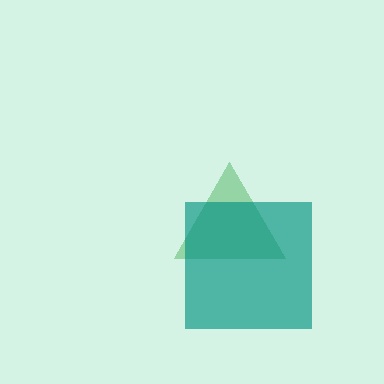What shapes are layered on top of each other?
The layered shapes are: a green triangle, a teal square.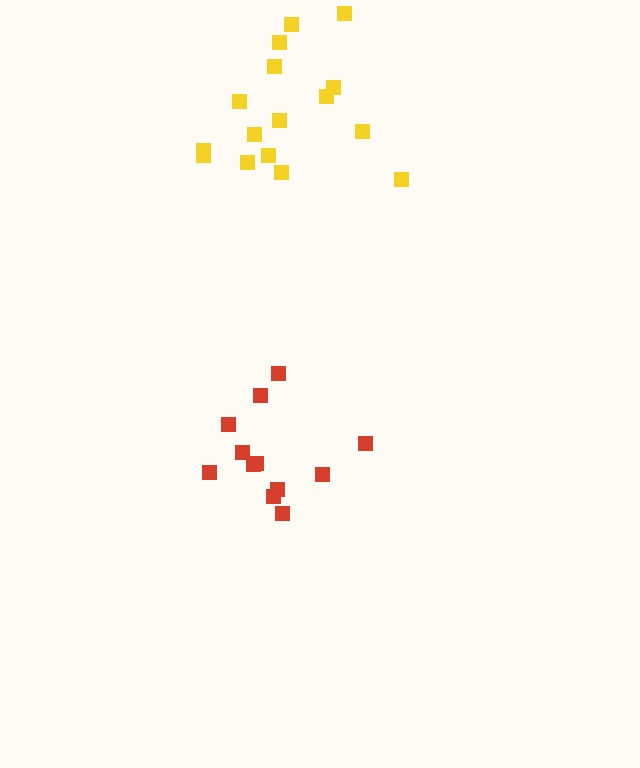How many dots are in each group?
Group 1: 12 dots, Group 2: 16 dots (28 total).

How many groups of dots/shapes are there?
There are 2 groups.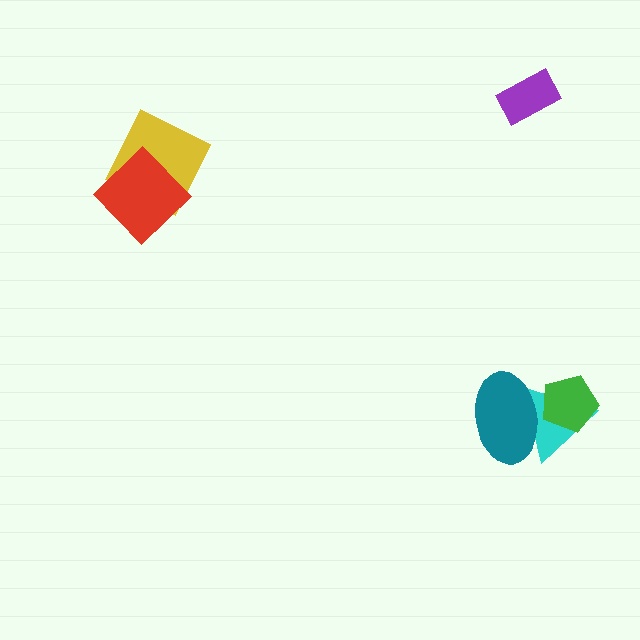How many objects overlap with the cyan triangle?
2 objects overlap with the cyan triangle.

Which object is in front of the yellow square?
The red diamond is in front of the yellow square.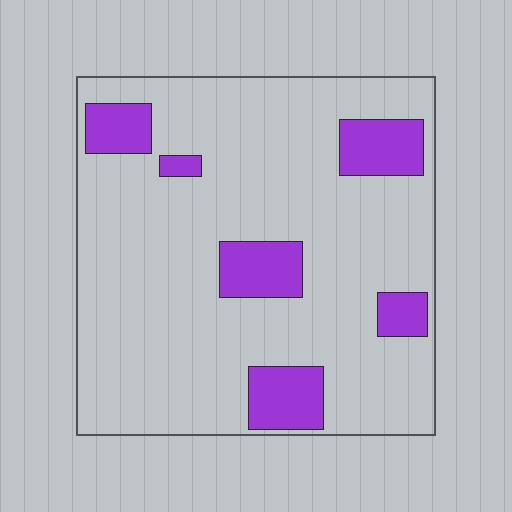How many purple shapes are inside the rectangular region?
6.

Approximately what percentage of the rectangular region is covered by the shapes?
Approximately 15%.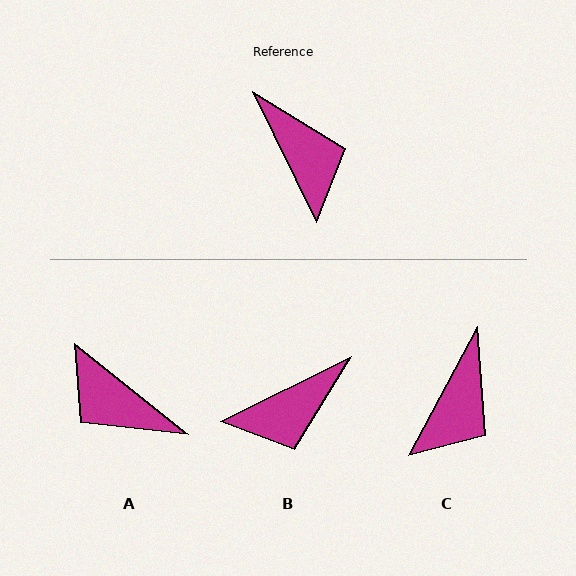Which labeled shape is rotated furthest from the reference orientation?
A, about 155 degrees away.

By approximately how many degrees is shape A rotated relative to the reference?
Approximately 155 degrees clockwise.